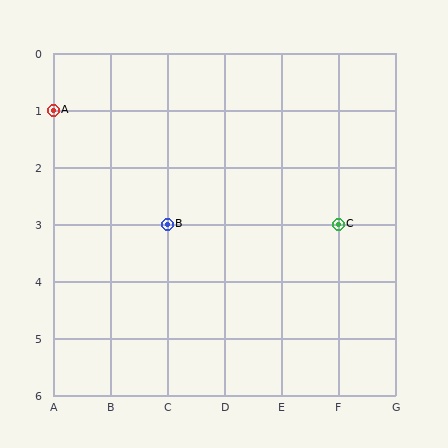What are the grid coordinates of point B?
Point B is at grid coordinates (C, 3).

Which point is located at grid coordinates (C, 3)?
Point B is at (C, 3).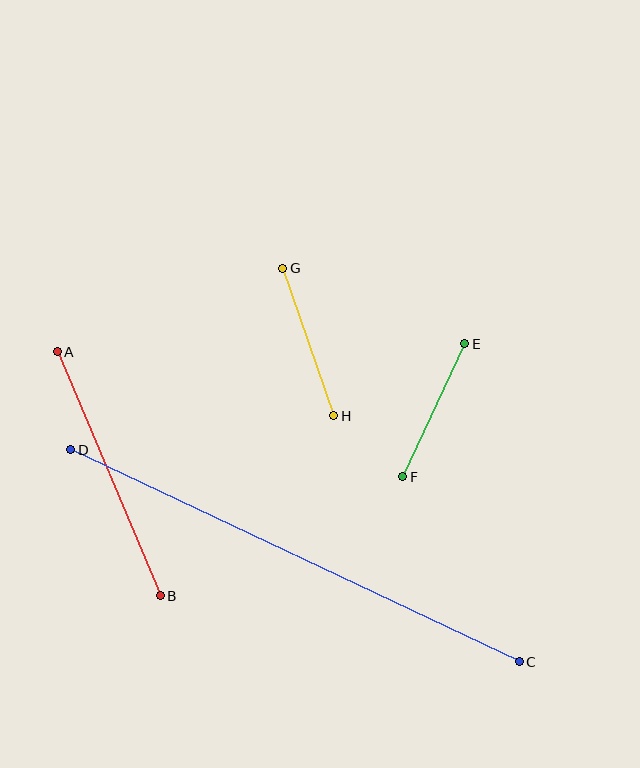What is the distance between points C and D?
The distance is approximately 496 pixels.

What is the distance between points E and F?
The distance is approximately 147 pixels.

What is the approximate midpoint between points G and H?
The midpoint is at approximately (308, 342) pixels.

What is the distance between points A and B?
The distance is approximately 264 pixels.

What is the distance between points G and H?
The distance is approximately 156 pixels.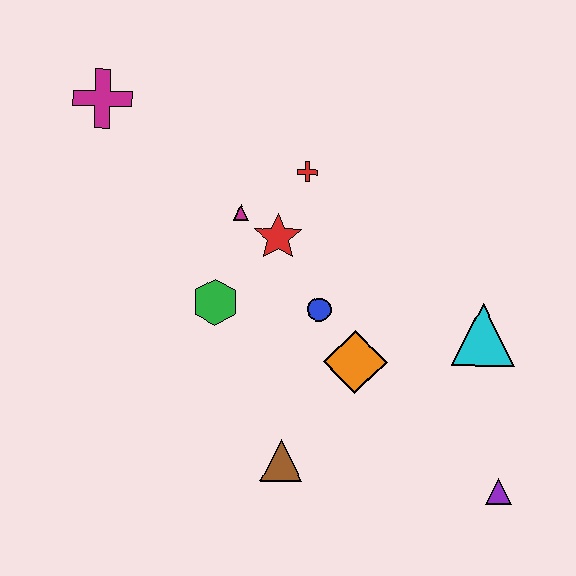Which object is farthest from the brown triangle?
The magenta cross is farthest from the brown triangle.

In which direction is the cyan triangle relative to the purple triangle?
The cyan triangle is above the purple triangle.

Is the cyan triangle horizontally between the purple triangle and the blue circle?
Yes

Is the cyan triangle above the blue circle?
No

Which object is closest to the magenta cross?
The magenta triangle is closest to the magenta cross.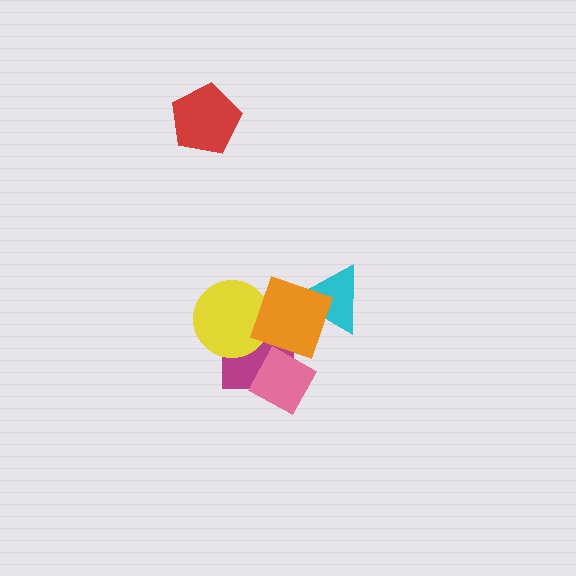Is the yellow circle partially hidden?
Yes, it is partially covered by another shape.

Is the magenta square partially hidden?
Yes, it is partially covered by another shape.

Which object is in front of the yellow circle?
The orange diamond is in front of the yellow circle.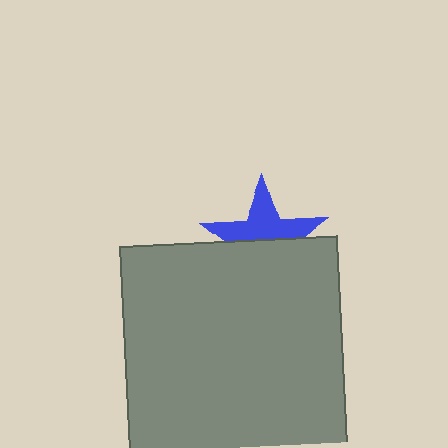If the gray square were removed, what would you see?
You would see the complete blue star.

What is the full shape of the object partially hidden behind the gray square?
The partially hidden object is a blue star.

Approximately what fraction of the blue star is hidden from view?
Roughly 48% of the blue star is hidden behind the gray square.